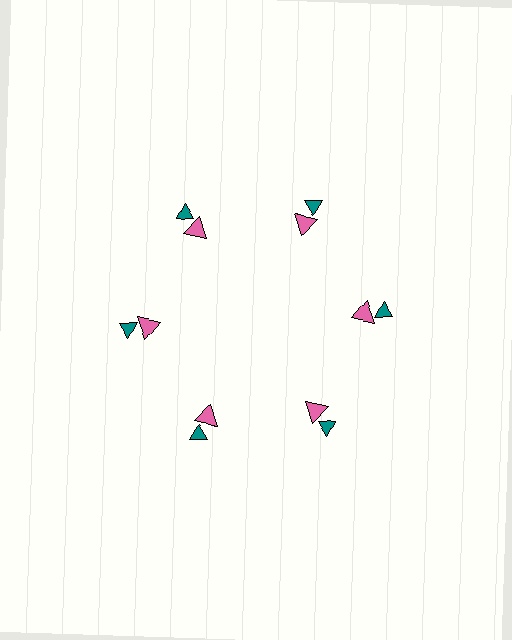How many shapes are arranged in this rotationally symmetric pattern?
There are 12 shapes, arranged in 6 groups of 2.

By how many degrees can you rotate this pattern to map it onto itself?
The pattern maps onto itself every 60 degrees of rotation.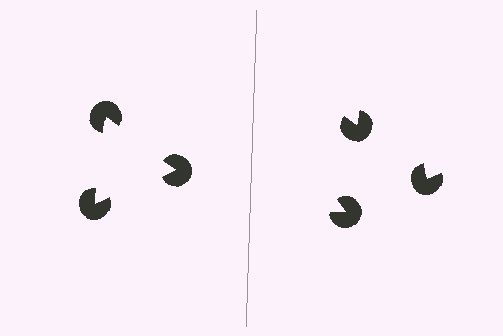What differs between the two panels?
The pac-man discs are positioned identically on both sides; only the wedge orientations differ. On the left they align to a triangle; on the right they are misaligned.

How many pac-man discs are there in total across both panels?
6 — 3 on each side.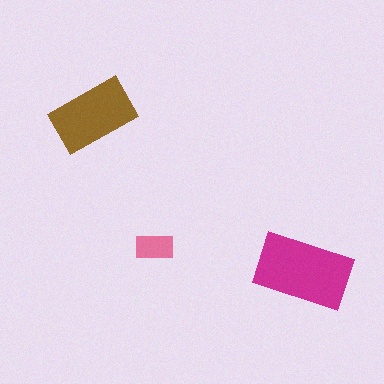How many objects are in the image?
There are 3 objects in the image.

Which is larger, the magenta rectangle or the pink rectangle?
The magenta one.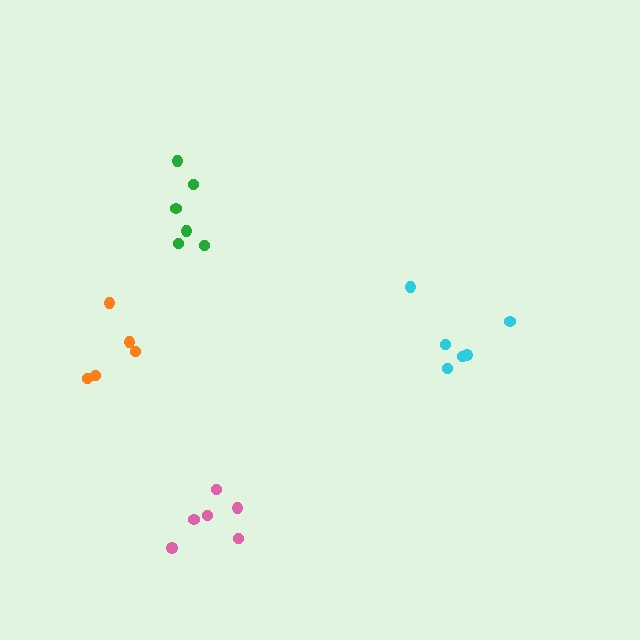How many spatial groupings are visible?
There are 4 spatial groupings.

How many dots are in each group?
Group 1: 6 dots, Group 2: 6 dots, Group 3: 5 dots, Group 4: 6 dots (23 total).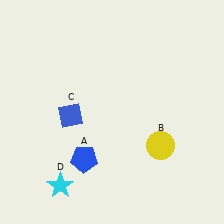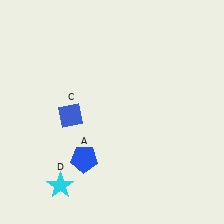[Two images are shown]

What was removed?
The yellow circle (B) was removed in Image 2.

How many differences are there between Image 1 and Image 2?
There is 1 difference between the two images.